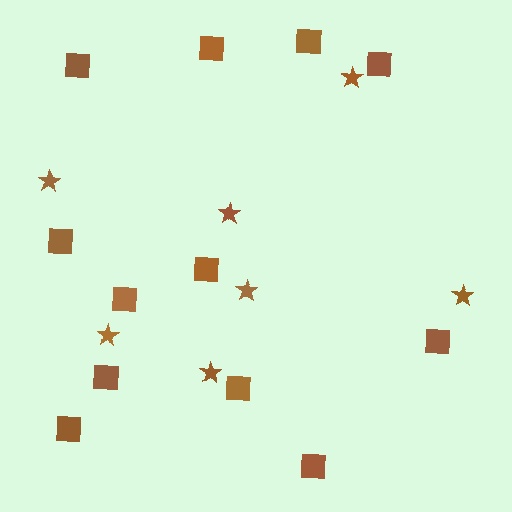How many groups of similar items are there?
There are 2 groups: one group of squares (12) and one group of stars (7).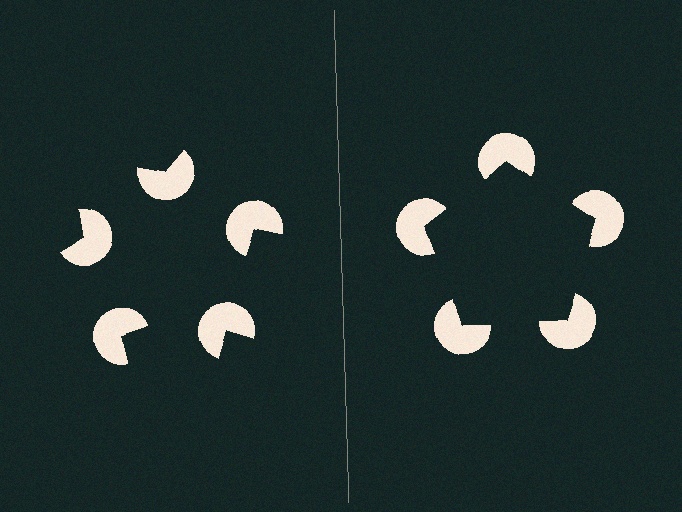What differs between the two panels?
The pac-man discs are positioned identically on both sides; only the wedge orientations differ. On the right they align to a pentagon; on the left they are misaligned.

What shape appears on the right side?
An illusory pentagon.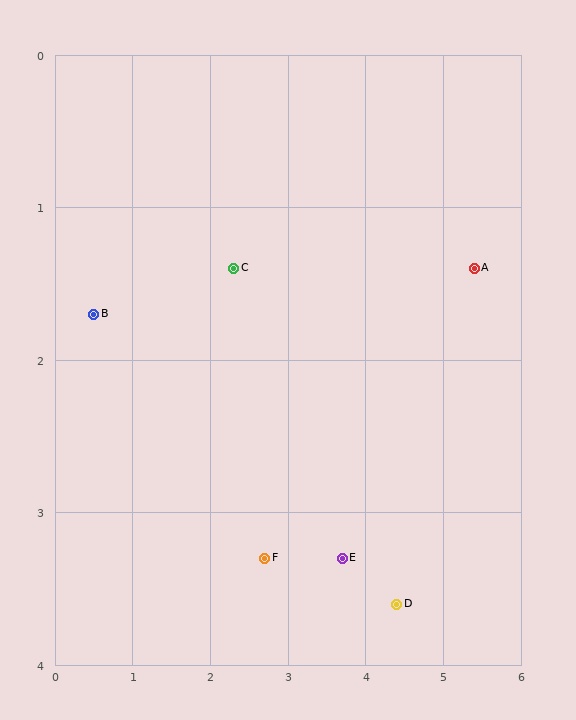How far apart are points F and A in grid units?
Points F and A are about 3.3 grid units apart.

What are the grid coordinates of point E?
Point E is at approximately (3.7, 3.3).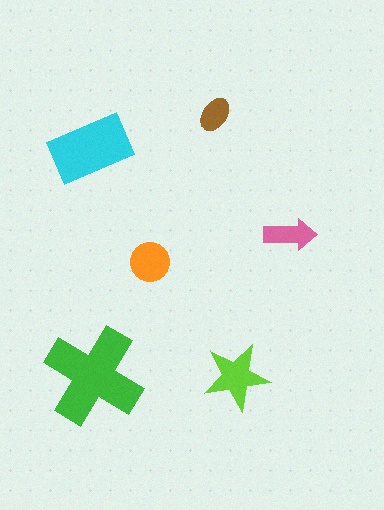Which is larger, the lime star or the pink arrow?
The lime star.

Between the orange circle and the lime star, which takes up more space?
The lime star.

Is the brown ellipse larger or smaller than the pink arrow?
Smaller.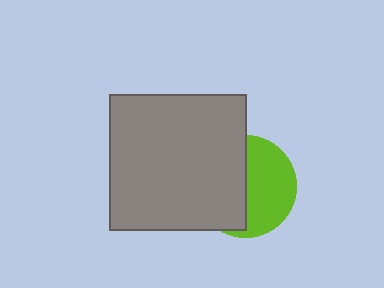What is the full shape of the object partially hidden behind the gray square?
The partially hidden object is a lime circle.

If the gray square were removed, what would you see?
You would see the complete lime circle.